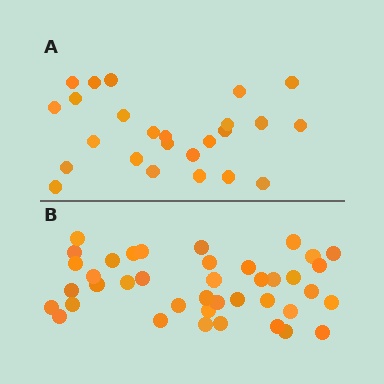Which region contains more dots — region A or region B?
Region B (the bottom region) has more dots.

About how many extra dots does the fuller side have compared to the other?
Region B has approximately 15 more dots than region A.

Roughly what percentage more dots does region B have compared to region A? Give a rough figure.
About 60% more.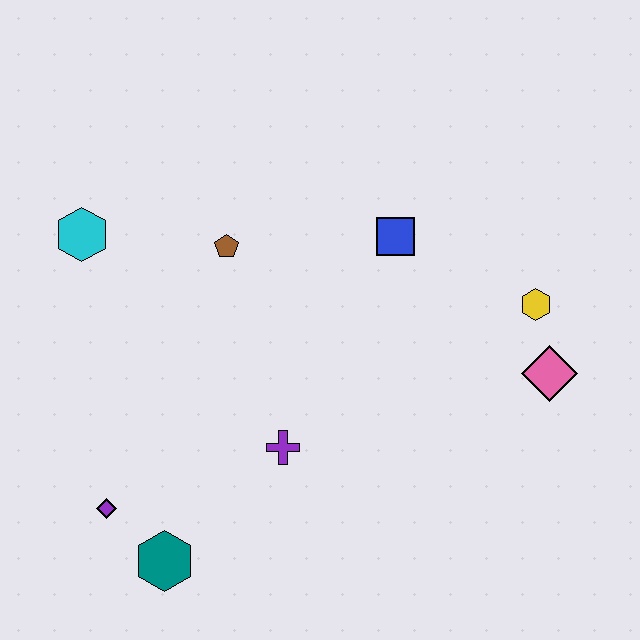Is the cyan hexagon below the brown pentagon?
No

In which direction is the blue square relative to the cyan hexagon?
The blue square is to the right of the cyan hexagon.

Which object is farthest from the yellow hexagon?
The purple diamond is farthest from the yellow hexagon.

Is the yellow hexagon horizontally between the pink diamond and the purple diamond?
Yes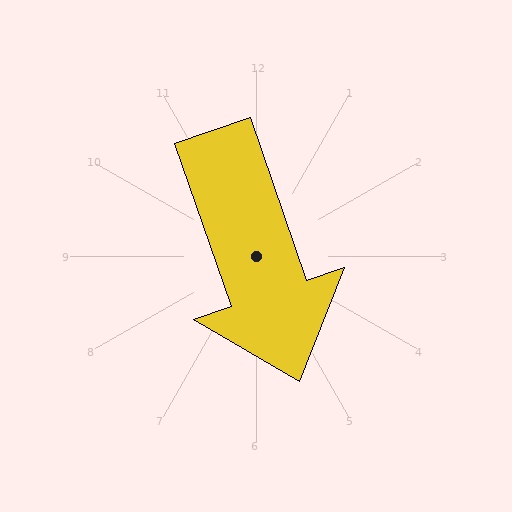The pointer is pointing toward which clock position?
Roughly 5 o'clock.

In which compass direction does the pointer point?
South.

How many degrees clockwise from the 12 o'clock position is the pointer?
Approximately 161 degrees.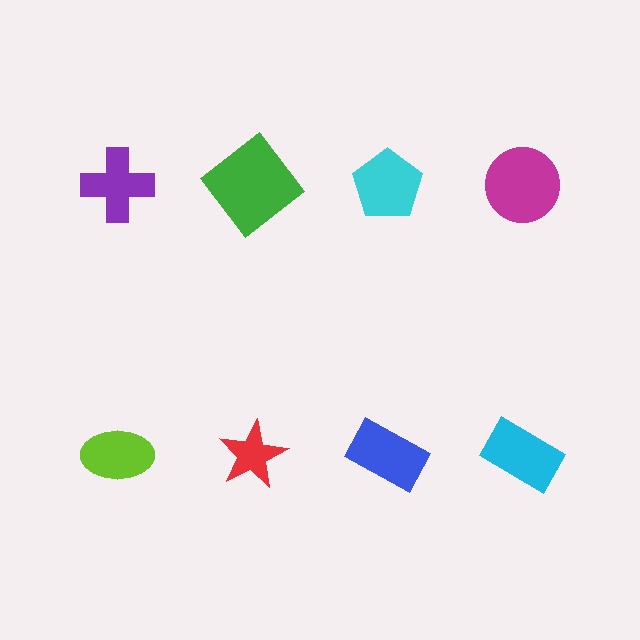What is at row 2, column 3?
A blue rectangle.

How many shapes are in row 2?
4 shapes.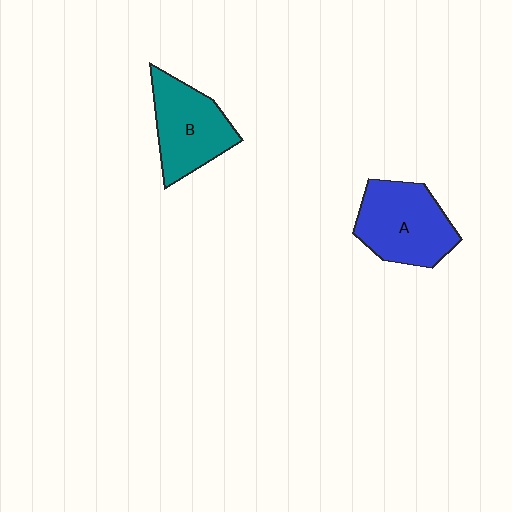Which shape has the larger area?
Shape A (blue).